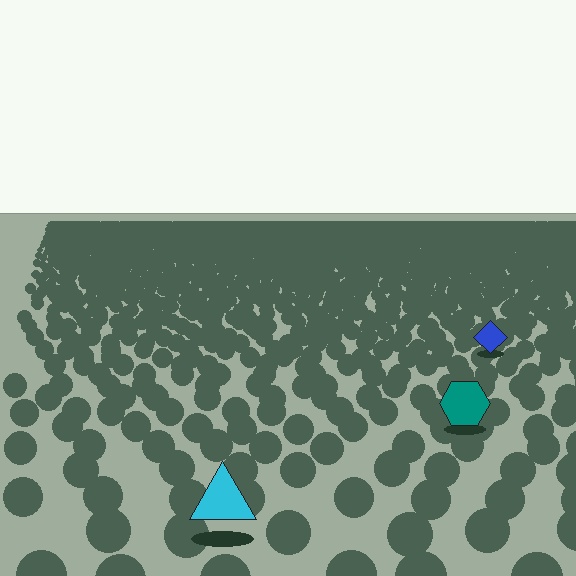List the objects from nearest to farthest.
From nearest to farthest: the cyan triangle, the teal hexagon, the blue diamond.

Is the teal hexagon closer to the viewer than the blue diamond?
Yes. The teal hexagon is closer — you can tell from the texture gradient: the ground texture is coarser near it.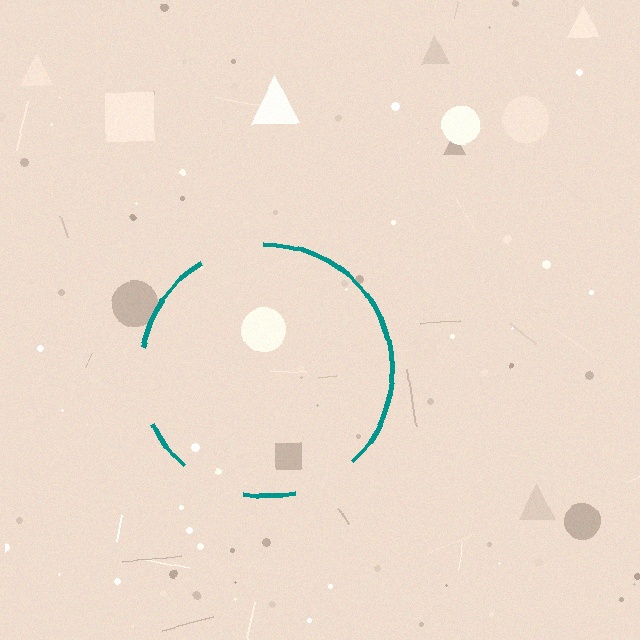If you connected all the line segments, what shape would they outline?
They would outline a circle.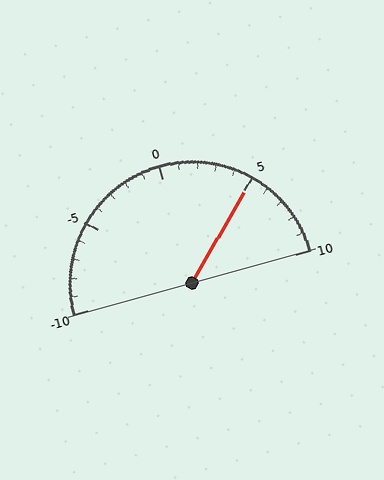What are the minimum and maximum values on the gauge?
The gauge ranges from -10 to 10.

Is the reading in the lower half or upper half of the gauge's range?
The reading is in the upper half of the range (-10 to 10).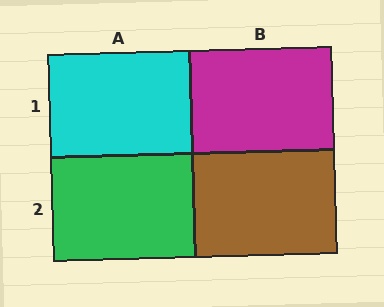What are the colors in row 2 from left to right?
Green, brown.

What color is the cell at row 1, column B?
Magenta.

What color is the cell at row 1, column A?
Cyan.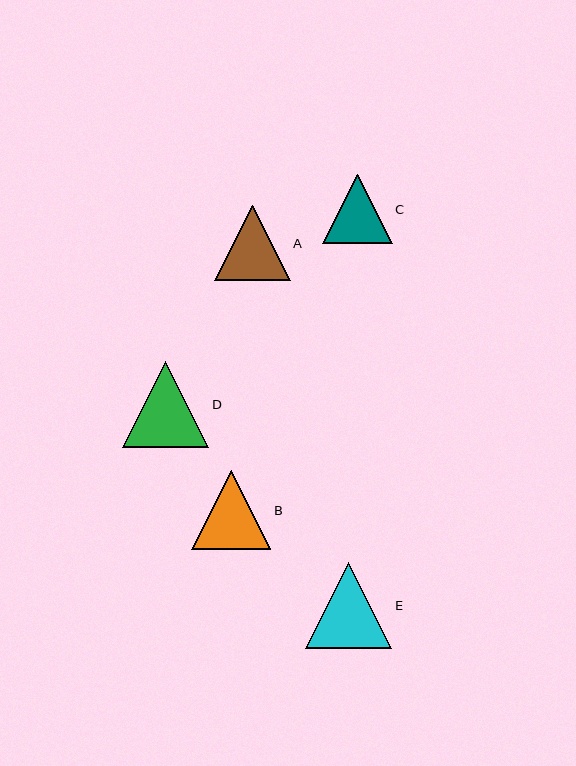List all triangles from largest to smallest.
From largest to smallest: E, D, B, A, C.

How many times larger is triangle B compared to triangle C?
Triangle B is approximately 1.1 times the size of triangle C.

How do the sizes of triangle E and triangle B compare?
Triangle E and triangle B are approximately the same size.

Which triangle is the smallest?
Triangle C is the smallest with a size of approximately 69 pixels.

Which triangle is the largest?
Triangle E is the largest with a size of approximately 86 pixels.